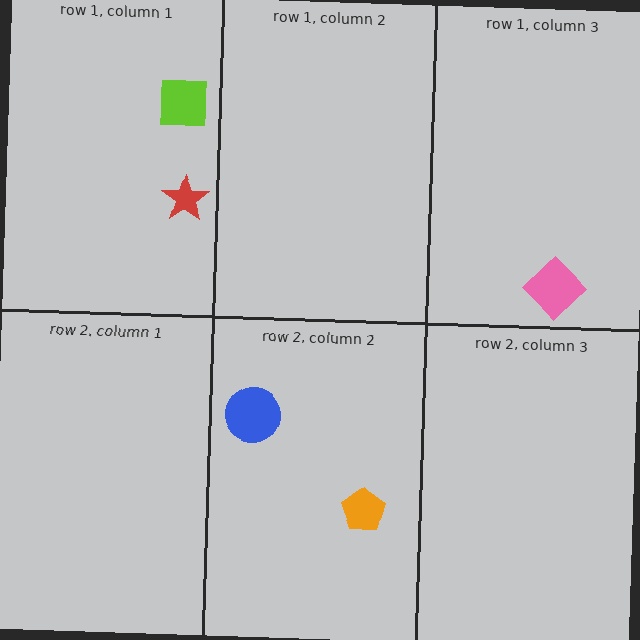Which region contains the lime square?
The row 1, column 1 region.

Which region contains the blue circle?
The row 2, column 2 region.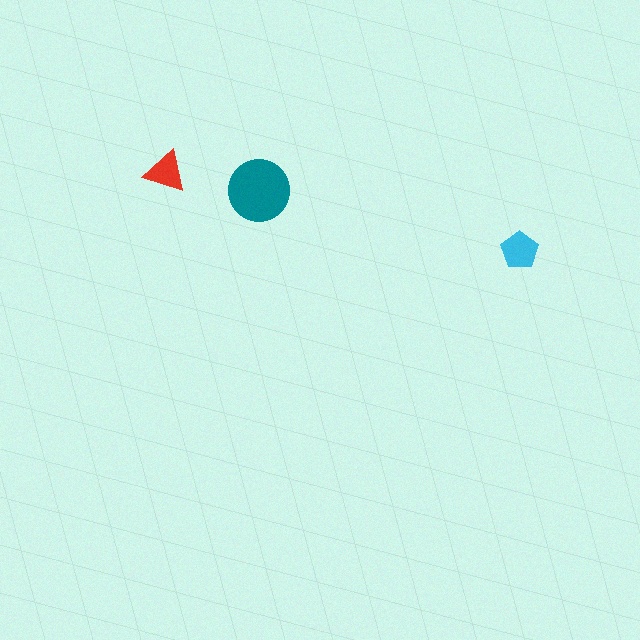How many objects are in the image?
There are 3 objects in the image.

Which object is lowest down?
The cyan pentagon is bottommost.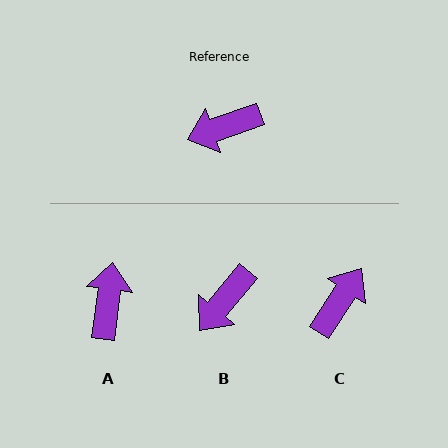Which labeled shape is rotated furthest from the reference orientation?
C, about 143 degrees away.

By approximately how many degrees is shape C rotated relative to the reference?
Approximately 143 degrees clockwise.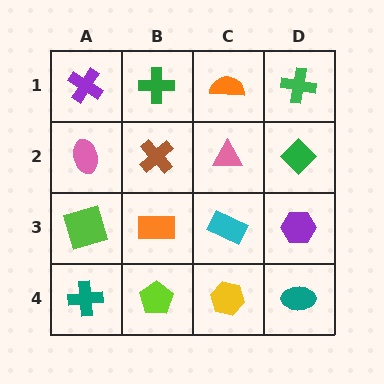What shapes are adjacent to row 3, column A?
A pink ellipse (row 2, column A), a teal cross (row 4, column A), an orange rectangle (row 3, column B).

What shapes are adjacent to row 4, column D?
A purple hexagon (row 3, column D), a yellow hexagon (row 4, column C).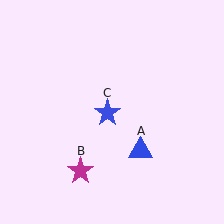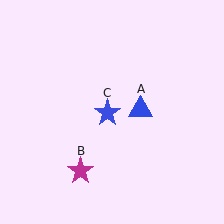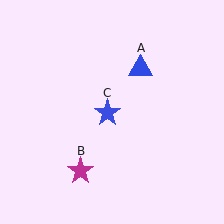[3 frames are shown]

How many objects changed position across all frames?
1 object changed position: blue triangle (object A).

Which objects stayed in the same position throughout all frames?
Magenta star (object B) and blue star (object C) remained stationary.